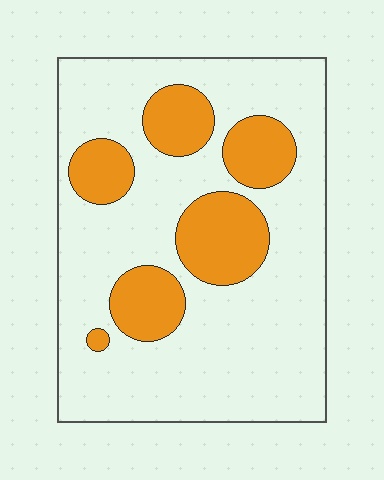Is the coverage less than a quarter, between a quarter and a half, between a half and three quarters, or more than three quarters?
Less than a quarter.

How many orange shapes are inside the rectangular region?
6.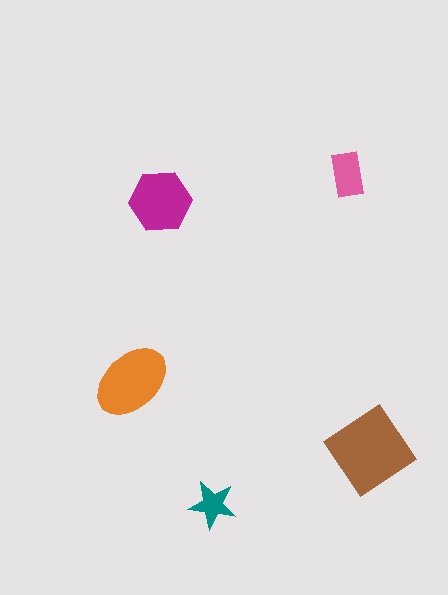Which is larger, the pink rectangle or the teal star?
The pink rectangle.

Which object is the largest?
The brown diamond.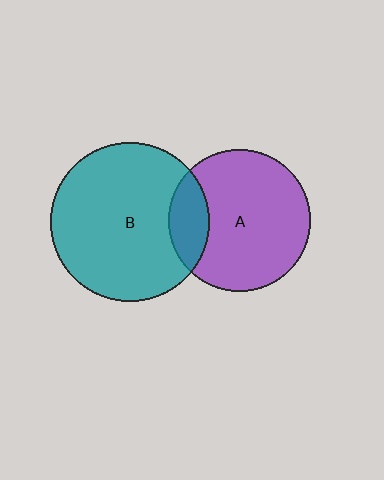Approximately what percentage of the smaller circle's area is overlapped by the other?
Approximately 20%.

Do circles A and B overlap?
Yes.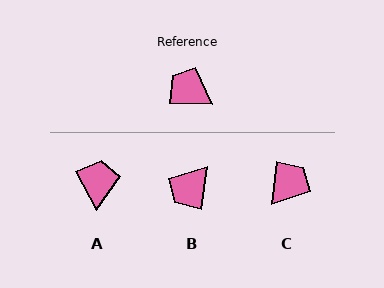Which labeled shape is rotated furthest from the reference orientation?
C, about 95 degrees away.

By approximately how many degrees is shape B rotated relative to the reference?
Approximately 83 degrees counter-clockwise.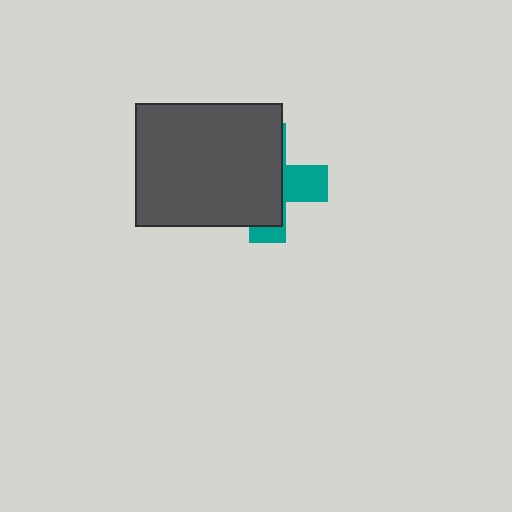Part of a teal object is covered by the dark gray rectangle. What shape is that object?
It is a cross.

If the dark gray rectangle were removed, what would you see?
You would see the complete teal cross.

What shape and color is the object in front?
The object in front is a dark gray rectangle.